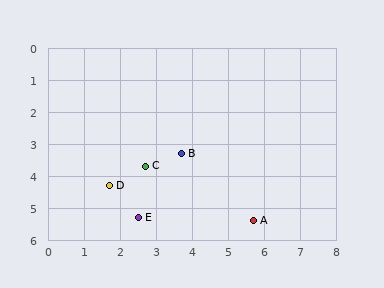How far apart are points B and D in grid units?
Points B and D are about 2.2 grid units apart.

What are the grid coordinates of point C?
Point C is at approximately (2.7, 3.7).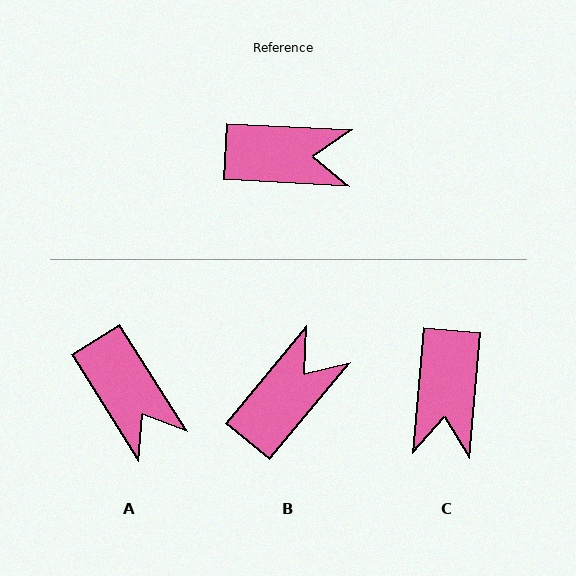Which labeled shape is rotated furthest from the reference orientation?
C, about 92 degrees away.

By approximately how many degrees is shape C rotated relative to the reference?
Approximately 92 degrees clockwise.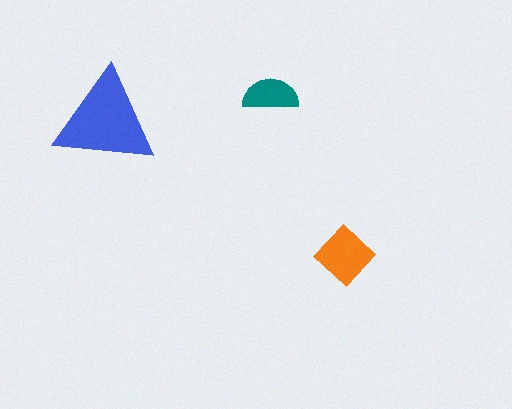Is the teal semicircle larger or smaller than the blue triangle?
Smaller.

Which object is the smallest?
The teal semicircle.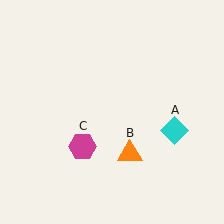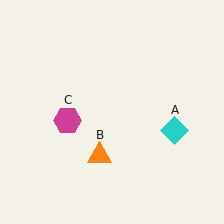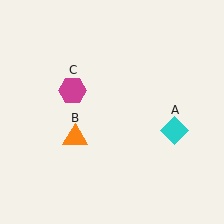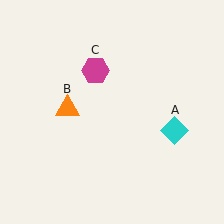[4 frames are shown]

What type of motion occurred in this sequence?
The orange triangle (object B), magenta hexagon (object C) rotated clockwise around the center of the scene.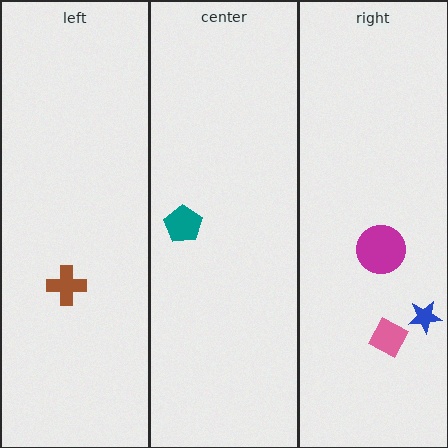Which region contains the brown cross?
The left region.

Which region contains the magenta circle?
The right region.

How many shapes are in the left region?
1.